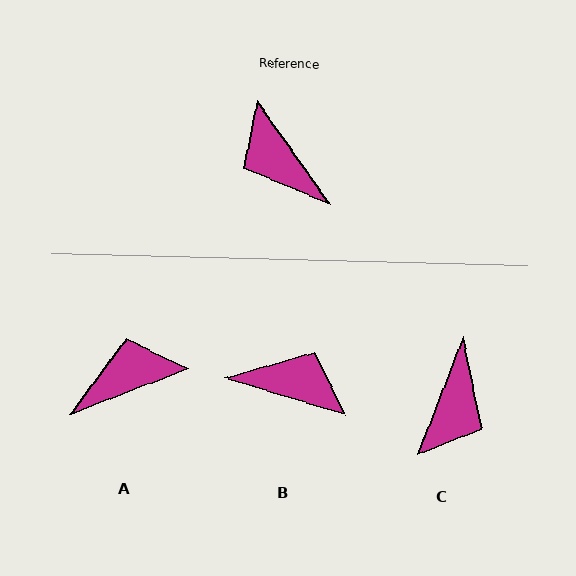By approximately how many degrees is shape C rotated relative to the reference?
Approximately 123 degrees counter-clockwise.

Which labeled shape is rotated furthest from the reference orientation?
B, about 142 degrees away.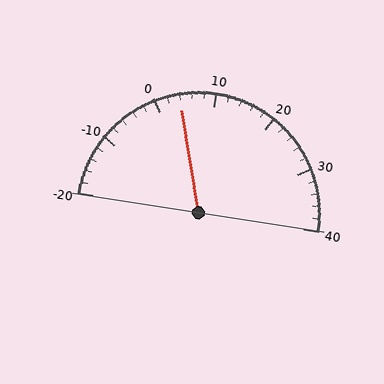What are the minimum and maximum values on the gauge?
The gauge ranges from -20 to 40.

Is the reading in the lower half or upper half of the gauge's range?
The reading is in the lower half of the range (-20 to 40).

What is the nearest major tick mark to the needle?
The nearest major tick mark is 0.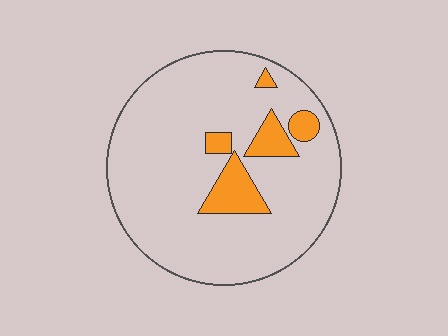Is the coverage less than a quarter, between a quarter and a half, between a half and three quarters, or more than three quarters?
Less than a quarter.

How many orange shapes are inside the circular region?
5.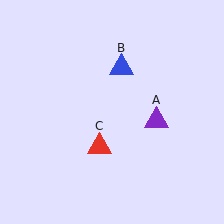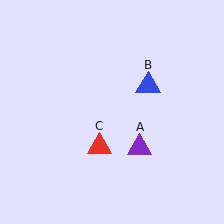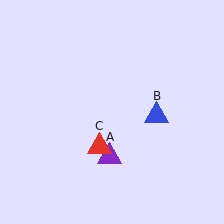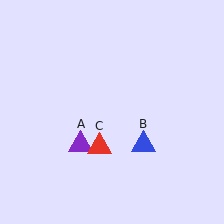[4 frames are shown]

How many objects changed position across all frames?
2 objects changed position: purple triangle (object A), blue triangle (object B).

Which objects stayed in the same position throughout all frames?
Red triangle (object C) remained stationary.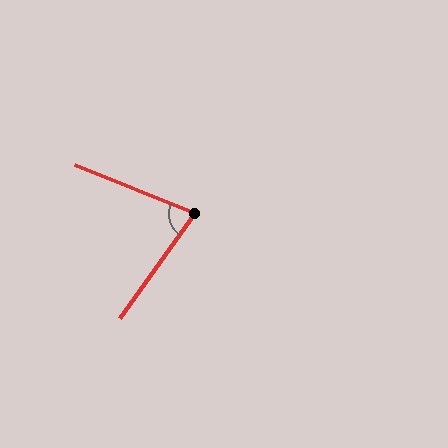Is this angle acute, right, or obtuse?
It is acute.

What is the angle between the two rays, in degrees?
Approximately 76 degrees.